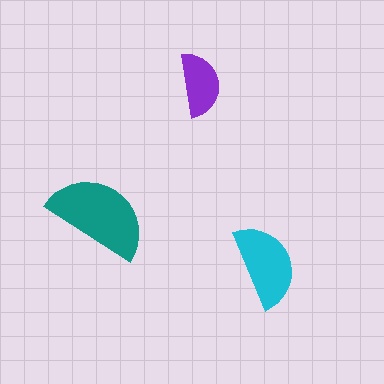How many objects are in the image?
There are 3 objects in the image.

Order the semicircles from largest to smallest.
the teal one, the cyan one, the purple one.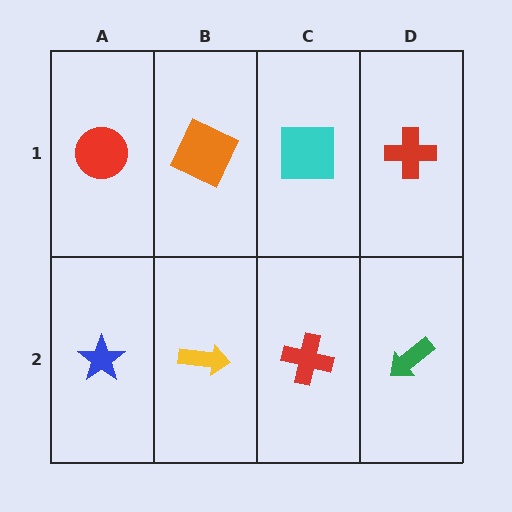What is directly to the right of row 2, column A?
A yellow arrow.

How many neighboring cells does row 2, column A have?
2.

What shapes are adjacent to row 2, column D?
A red cross (row 1, column D), a red cross (row 2, column C).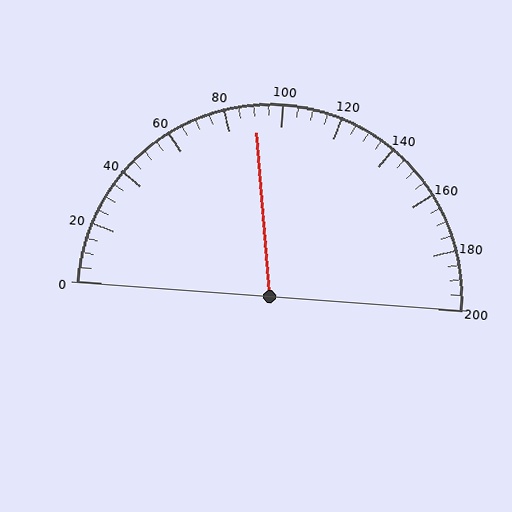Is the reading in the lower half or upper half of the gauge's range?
The reading is in the lower half of the range (0 to 200).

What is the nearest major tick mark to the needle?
The nearest major tick mark is 80.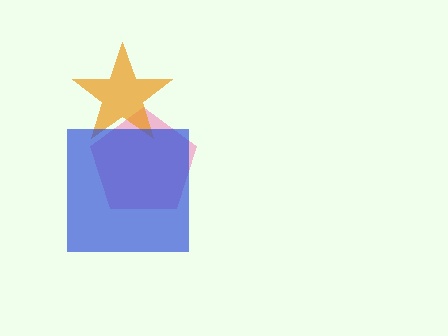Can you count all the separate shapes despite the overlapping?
Yes, there are 3 separate shapes.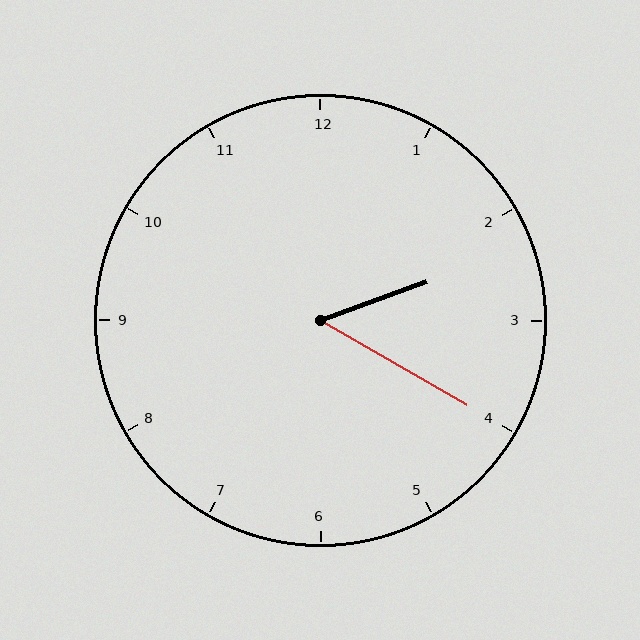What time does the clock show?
2:20.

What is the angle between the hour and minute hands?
Approximately 50 degrees.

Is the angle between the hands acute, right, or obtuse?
It is acute.